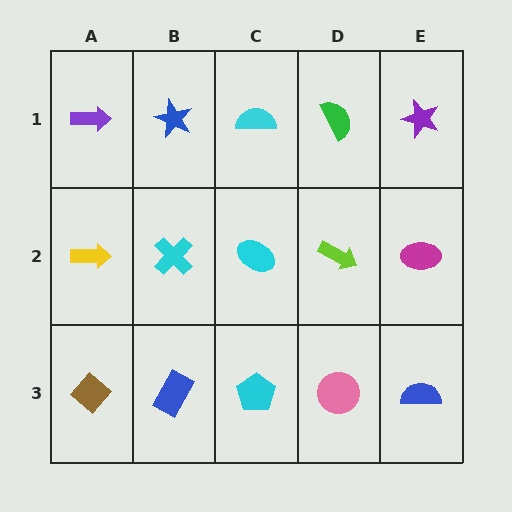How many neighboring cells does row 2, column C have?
4.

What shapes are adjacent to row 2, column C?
A cyan semicircle (row 1, column C), a cyan pentagon (row 3, column C), a cyan cross (row 2, column B), a lime arrow (row 2, column D).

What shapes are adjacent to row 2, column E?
A purple star (row 1, column E), a blue semicircle (row 3, column E), a lime arrow (row 2, column D).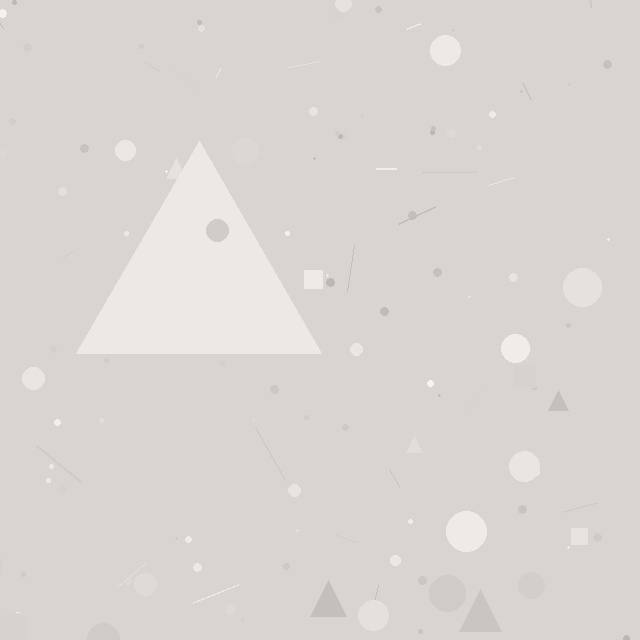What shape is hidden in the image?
A triangle is hidden in the image.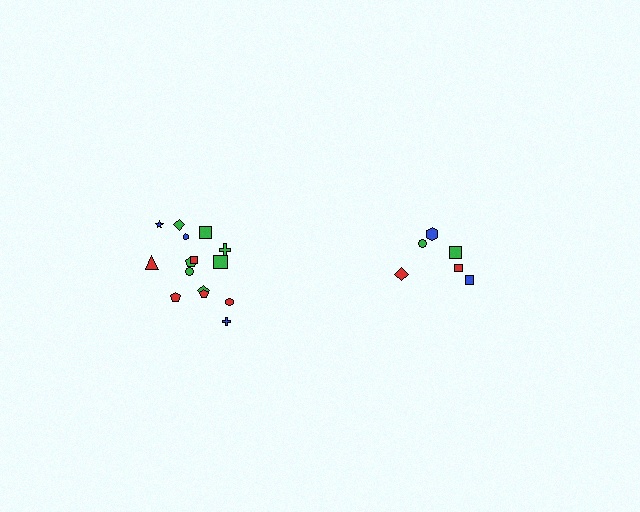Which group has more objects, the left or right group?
The left group.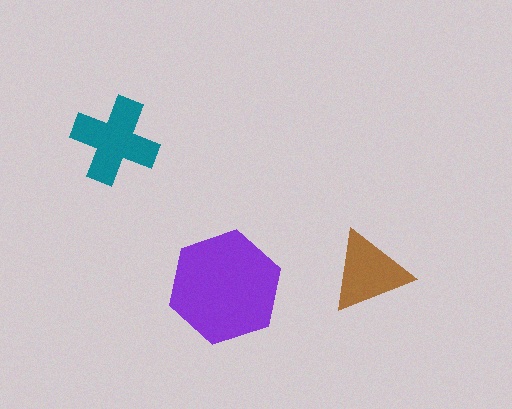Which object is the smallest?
The brown triangle.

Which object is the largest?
The purple hexagon.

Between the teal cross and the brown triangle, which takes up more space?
The teal cross.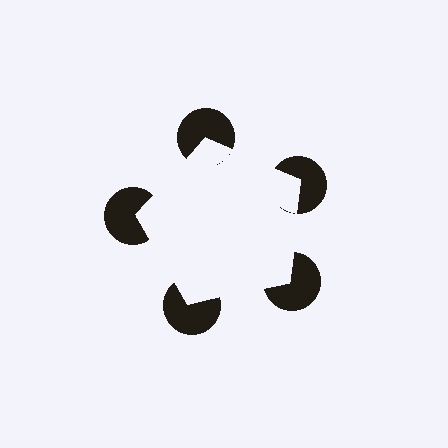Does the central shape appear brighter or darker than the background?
It typically appears slightly brighter than the background, even though no actual brightness change is drawn.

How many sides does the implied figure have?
5 sides.